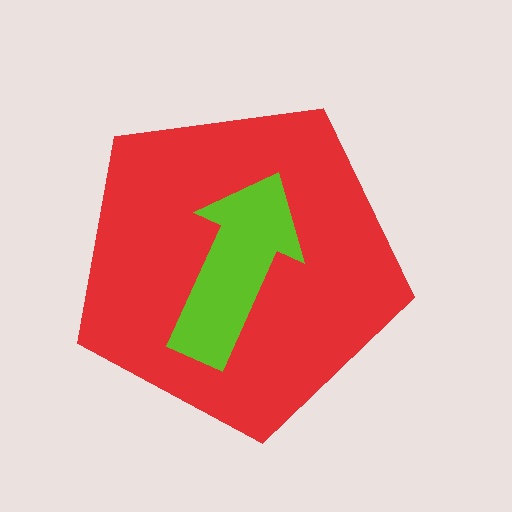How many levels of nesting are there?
2.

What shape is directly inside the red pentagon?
The lime arrow.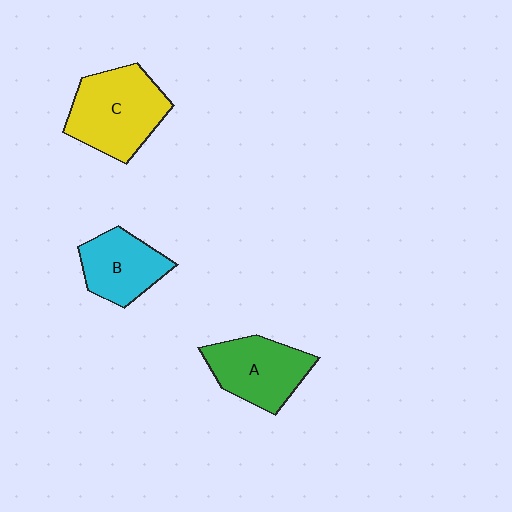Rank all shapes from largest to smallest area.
From largest to smallest: C (yellow), A (green), B (cyan).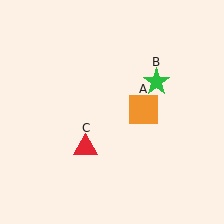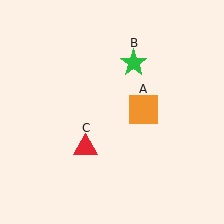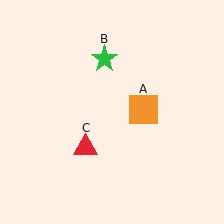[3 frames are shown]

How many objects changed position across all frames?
1 object changed position: green star (object B).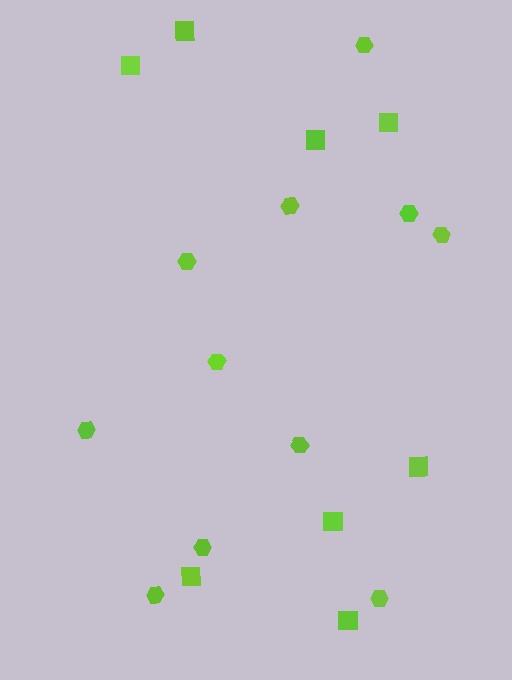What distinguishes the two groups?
There are 2 groups: one group of squares (8) and one group of hexagons (11).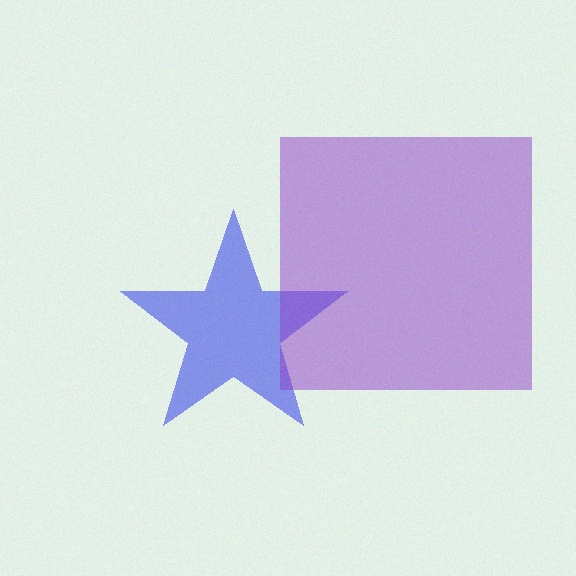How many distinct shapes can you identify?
There are 2 distinct shapes: a blue star, a purple square.